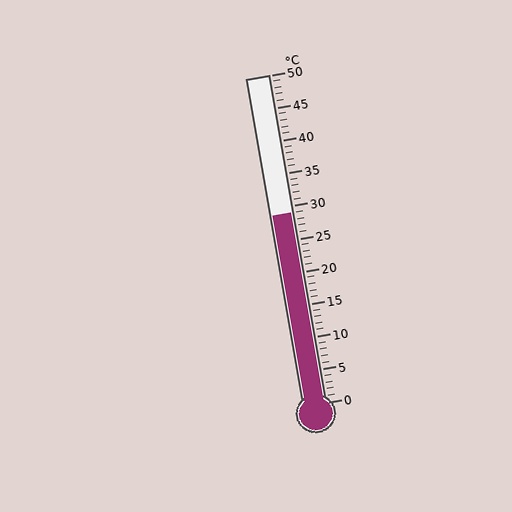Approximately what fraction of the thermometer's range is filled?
The thermometer is filled to approximately 60% of its range.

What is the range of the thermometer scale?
The thermometer scale ranges from 0°C to 50°C.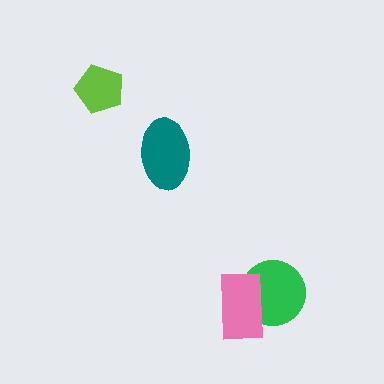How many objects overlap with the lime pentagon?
0 objects overlap with the lime pentagon.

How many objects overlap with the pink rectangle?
1 object overlaps with the pink rectangle.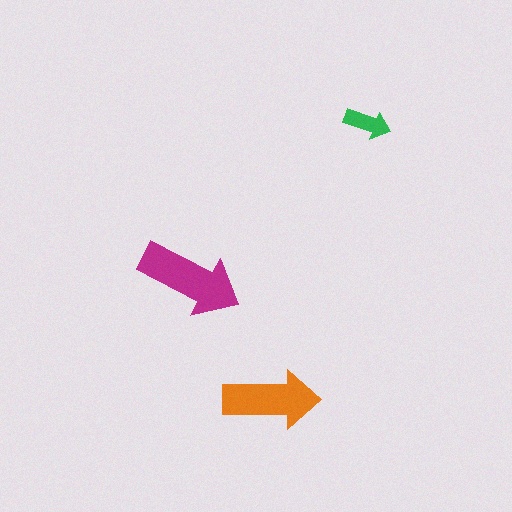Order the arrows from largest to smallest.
the magenta one, the orange one, the green one.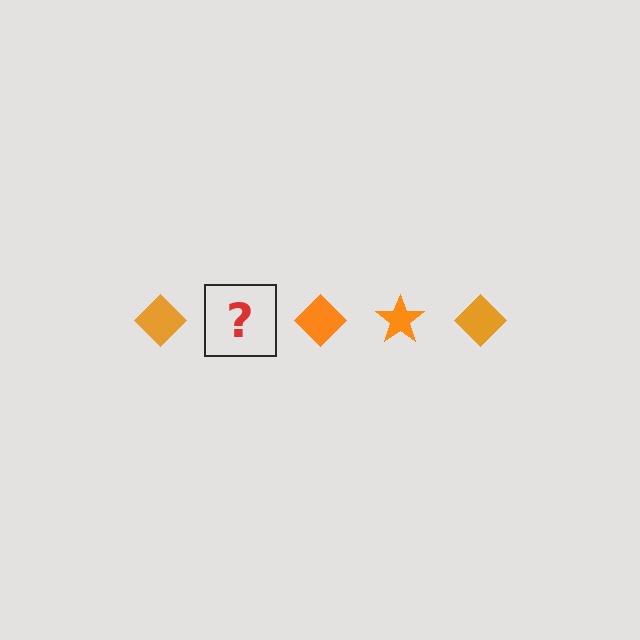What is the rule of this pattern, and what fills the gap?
The rule is that the pattern cycles through diamond, star shapes in orange. The gap should be filled with an orange star.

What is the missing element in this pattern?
The missing element is an orange star.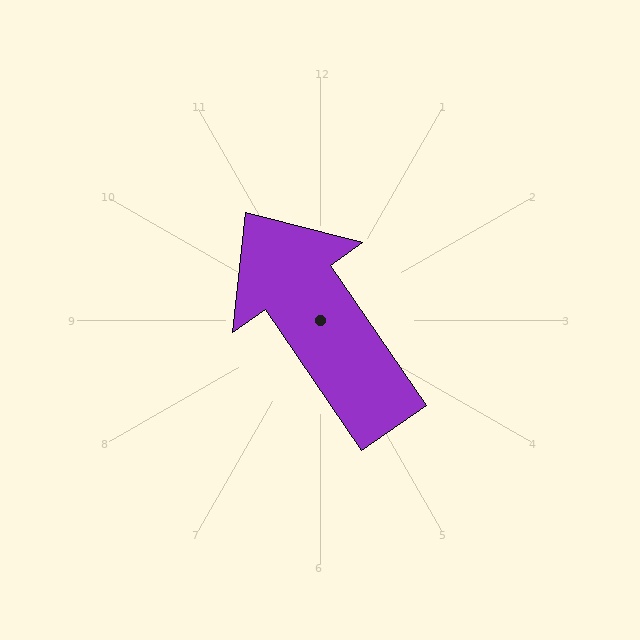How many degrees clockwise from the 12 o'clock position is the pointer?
Approximately 325 degrees.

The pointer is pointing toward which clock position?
Roughly 11 o'clock.